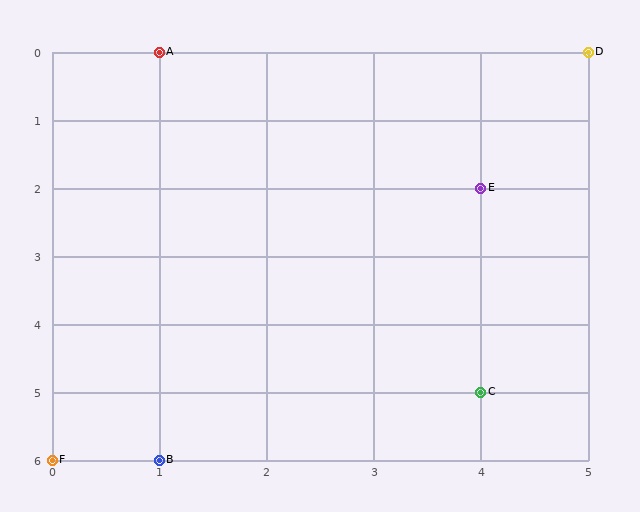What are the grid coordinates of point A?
Point A is at grid coordinates (1, 0).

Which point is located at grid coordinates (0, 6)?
Point F is at (0, 6).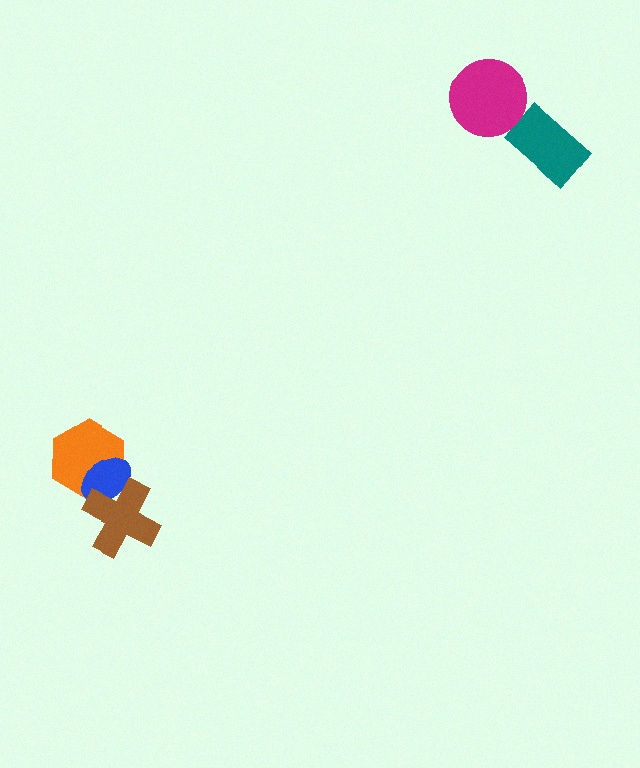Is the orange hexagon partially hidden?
Yes, it is partially covered by another shape.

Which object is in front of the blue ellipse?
The brown cross is in front of the blue ellipse.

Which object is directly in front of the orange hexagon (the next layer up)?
The blue ellipse is directly in front of the orange hexagon.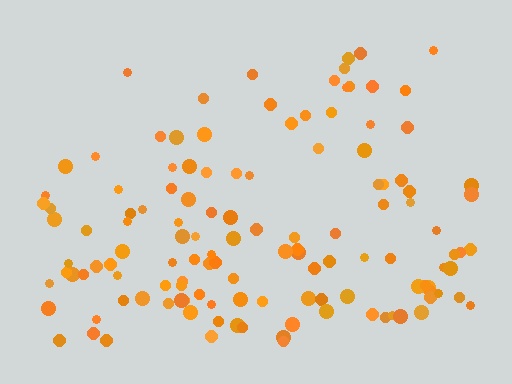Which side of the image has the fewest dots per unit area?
The top.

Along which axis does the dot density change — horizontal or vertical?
Vertical.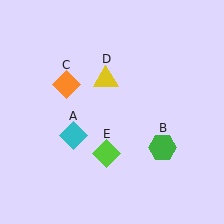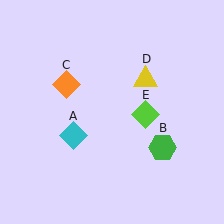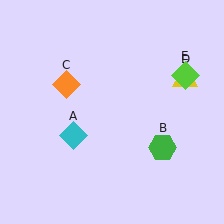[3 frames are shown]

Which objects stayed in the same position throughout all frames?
Cyan diamond (object A) and green hexagon (object B) and orange diamond (object C) remained stationary.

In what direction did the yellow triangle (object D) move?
The yellow triangle (object D) moved right.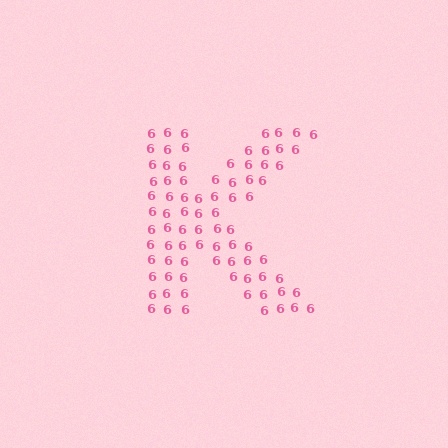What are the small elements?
The small elements are digit 6's.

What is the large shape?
The large shape is the letter K.